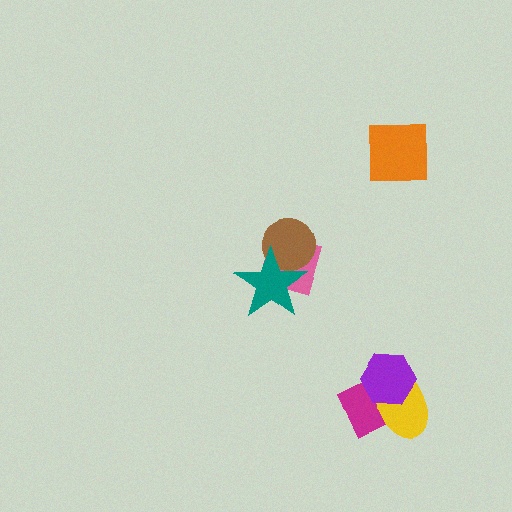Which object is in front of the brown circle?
The teal star is in front of the brown circle.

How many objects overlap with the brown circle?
2 objects overlap with the brown circle.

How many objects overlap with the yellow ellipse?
2 objects overlap with the yellow ellipse.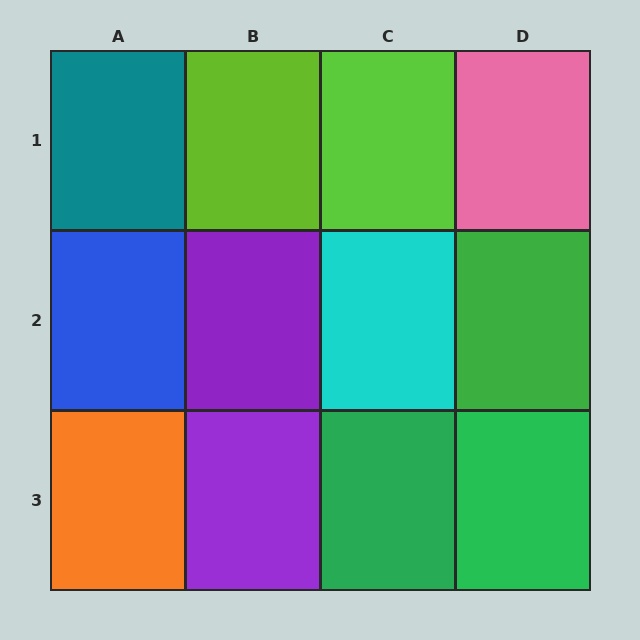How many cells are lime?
2 cells are lime.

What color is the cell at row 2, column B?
Purple.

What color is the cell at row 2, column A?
Blue.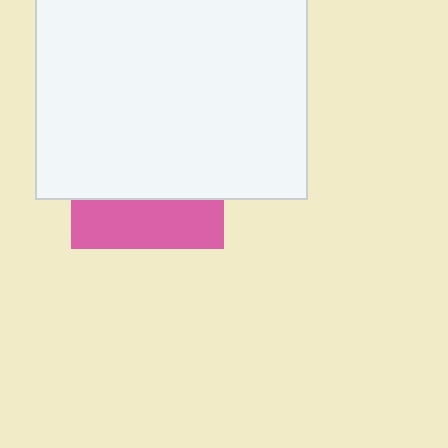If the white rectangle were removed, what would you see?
You would see the complete pink square.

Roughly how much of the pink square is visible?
A small part of it is visible (roughly 32%).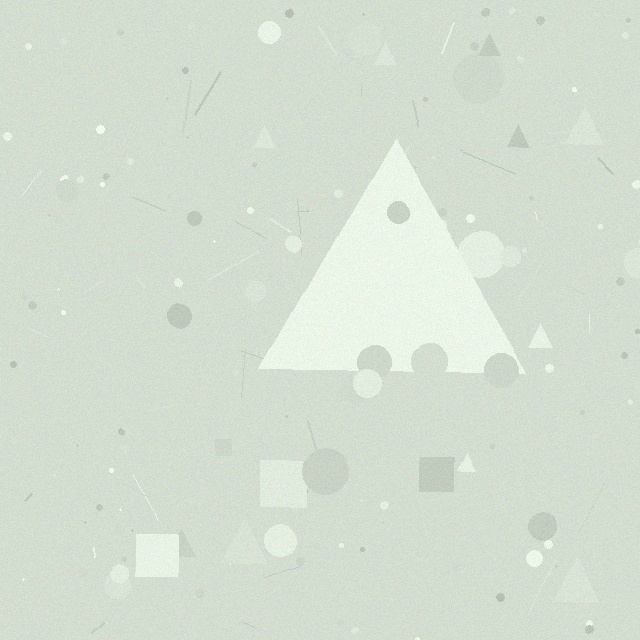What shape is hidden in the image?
A triangle is hidden in the image.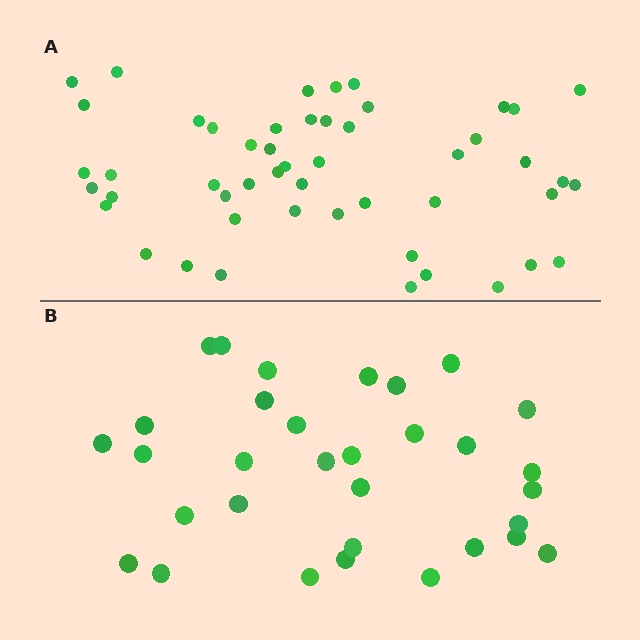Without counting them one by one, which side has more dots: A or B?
Region A (the top region) has more dots.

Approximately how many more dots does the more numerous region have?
Region A has approximately 20 more dots than region B.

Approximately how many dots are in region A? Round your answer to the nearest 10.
About 50 dots.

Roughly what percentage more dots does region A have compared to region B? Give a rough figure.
About 55% more.